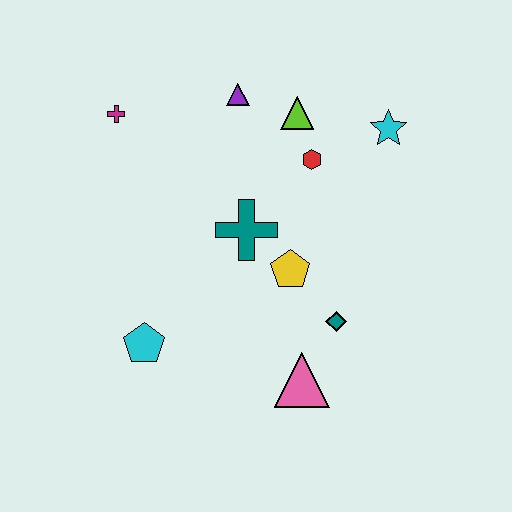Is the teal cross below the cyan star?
Yes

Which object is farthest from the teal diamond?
The magenta cross is farthest from the teal diamond.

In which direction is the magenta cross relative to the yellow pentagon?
The magenta cross is to the left of the yellow pentagon.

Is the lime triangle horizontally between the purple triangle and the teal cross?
No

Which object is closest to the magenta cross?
The purple triangle is closest to the magenta cross.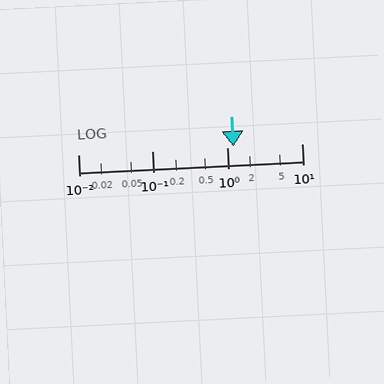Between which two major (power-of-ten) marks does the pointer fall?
The pointer is between 1 and 10.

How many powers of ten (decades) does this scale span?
The scale spans 3 decades, from 0.01 to 10.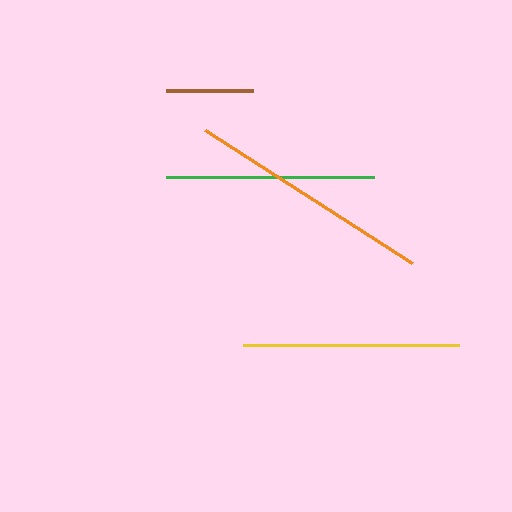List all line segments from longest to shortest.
From longest to shortest: orange, yellow, green, brown.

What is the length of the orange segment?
The orange segment is approximately 246 pixels long.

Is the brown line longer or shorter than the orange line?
The orange line is longer than the brown line.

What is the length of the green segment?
The green segment is approximately 208 pixels long.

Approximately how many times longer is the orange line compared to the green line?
The orange line is approximately 1.2 times the length of the green line.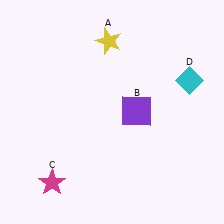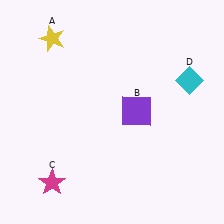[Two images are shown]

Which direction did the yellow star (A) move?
The yellow star (A) moved left.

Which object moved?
The yellow star (A) moved left.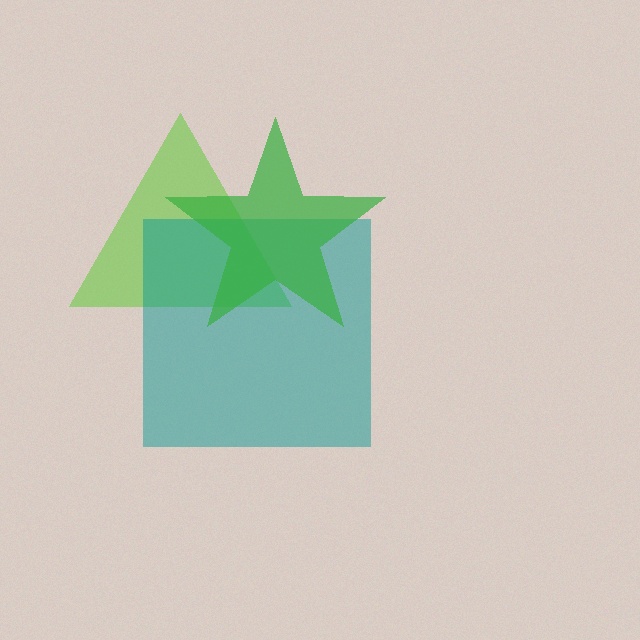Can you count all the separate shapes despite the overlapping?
Yes, there are 3 separate shapes.